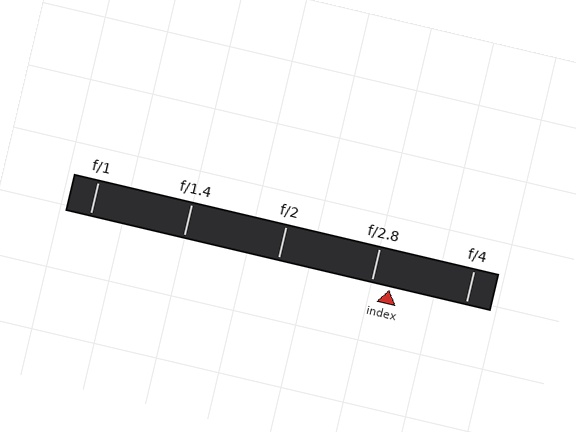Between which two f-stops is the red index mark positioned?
The index mark is between f/2.8 and f/4.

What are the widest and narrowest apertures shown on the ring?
The widest aperture shown is f/1 and the narrowest is f/4.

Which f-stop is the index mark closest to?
The index mark is closest to f/2.8.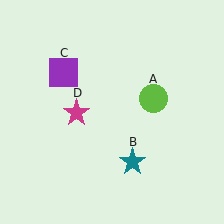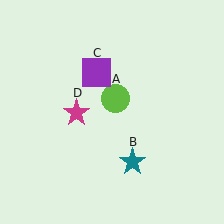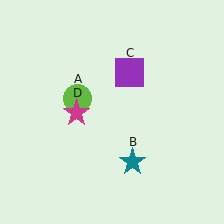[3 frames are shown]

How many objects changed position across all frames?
2 objects changed position: lime circle (object A), purple square (object C).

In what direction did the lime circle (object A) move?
The lime circle (object A) moved left.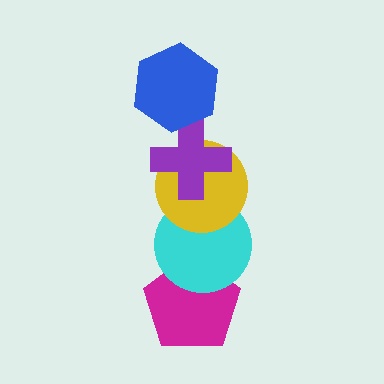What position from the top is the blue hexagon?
The blue hexagon is 1st from the top.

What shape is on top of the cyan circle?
The yellow circle is on top of the cyan circle.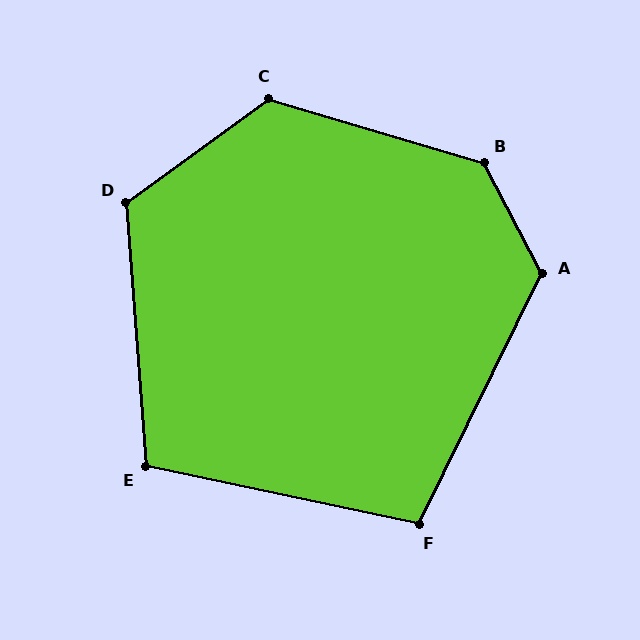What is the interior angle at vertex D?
Approximately 121 degrees (obtuse).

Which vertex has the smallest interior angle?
F, at approximately 104 degrees.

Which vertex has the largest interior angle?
B, at approximately 134 degrees.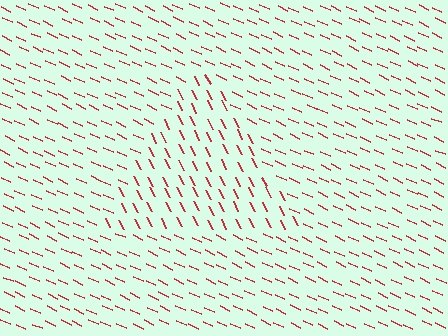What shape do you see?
I see a triangle.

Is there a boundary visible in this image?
Yes, there is a texture boundary formed by a change in line orientation.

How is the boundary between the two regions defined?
The boundary is defined purely by a change in line orientation (approximately 38 degrees difference). All lines are the same color and thickness.